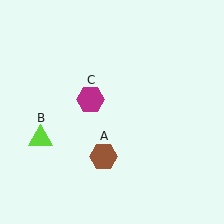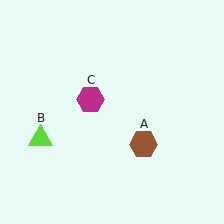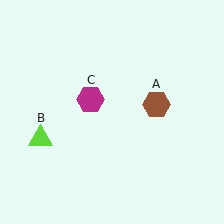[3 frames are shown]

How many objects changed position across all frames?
1 object changed position: brown hexagon (object A).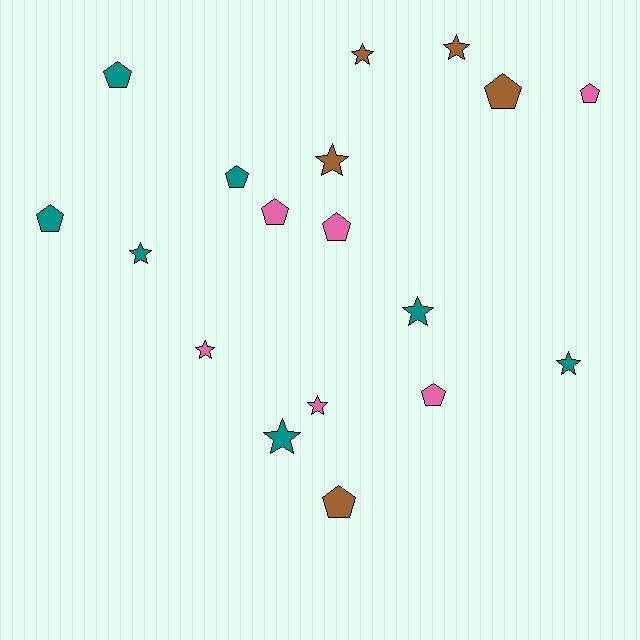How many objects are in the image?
There are 18 objects.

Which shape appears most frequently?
Star, with 9 objects.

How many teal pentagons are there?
There are 3 teal pentagons.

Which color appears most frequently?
Teal, with 7 objects.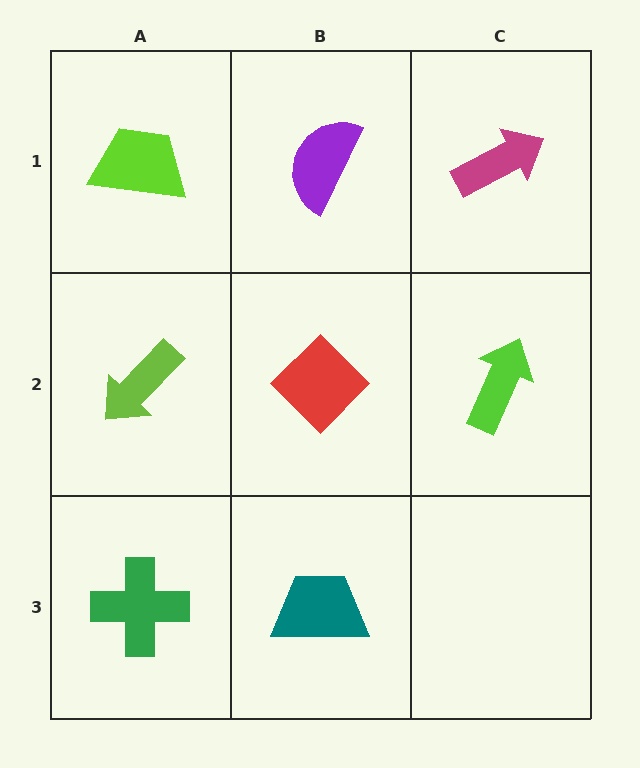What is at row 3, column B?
A teal trapezoid.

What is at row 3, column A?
A green cross.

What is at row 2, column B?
A red diamond.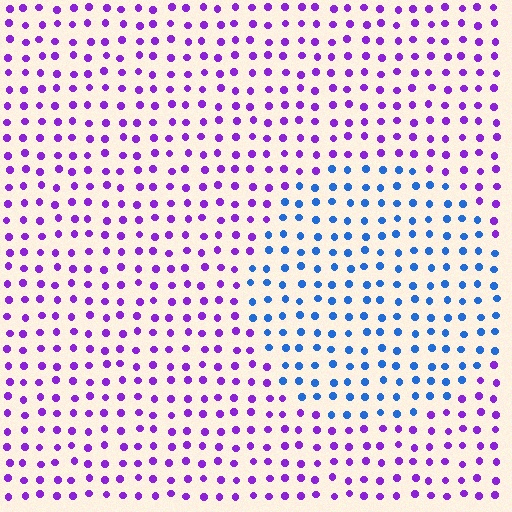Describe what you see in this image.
The image is filled with small purple elements in a uniform arrangement. A circle-shaped region is visible where the elements are tinted to a slightly different hue, forming a subtle color boundary.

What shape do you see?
I see a circle.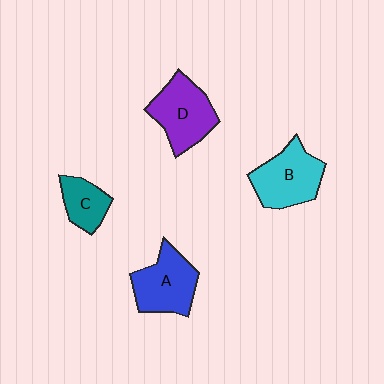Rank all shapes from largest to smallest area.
From largest to smallest: B (cyan), D (purple), A (blue), C (teal).